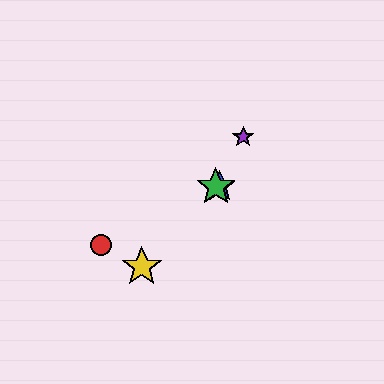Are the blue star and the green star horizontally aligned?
Yes, both are at y≈187.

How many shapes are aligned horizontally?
2 shapes (the blue star, the green star) are aligned horizontally.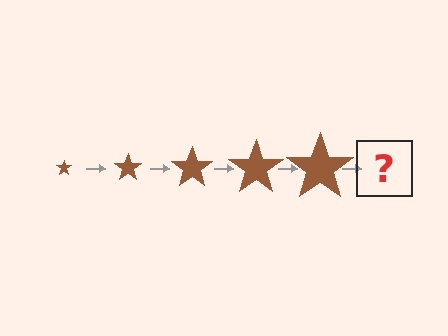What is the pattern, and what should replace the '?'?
The pattern is that the star gets progressively larger each step. The '?' should be a brown star, larger than the previous one.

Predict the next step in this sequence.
The next step is a brown star, larger than the previous one.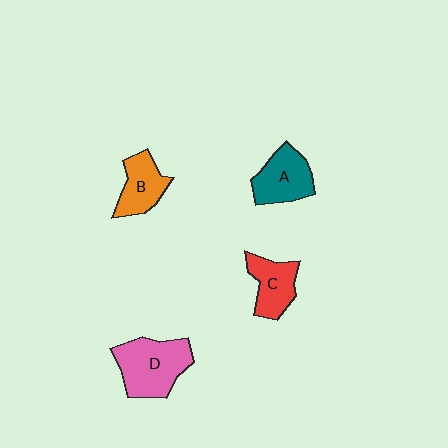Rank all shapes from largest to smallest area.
From largest to smallest: D (pink), A (teal), C (red), B (orange).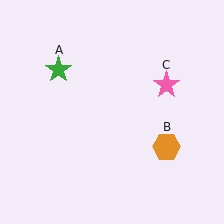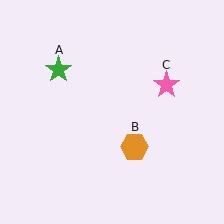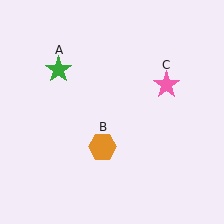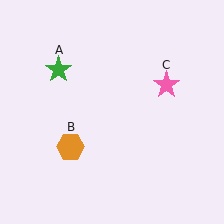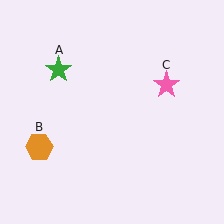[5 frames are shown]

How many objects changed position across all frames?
1 object changed position: orange hexagon (object B).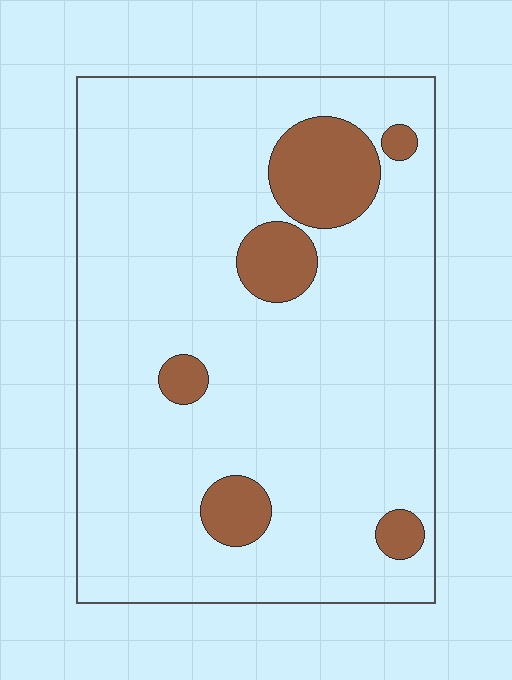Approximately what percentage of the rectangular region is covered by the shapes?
Approximately 15%.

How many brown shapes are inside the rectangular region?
6.